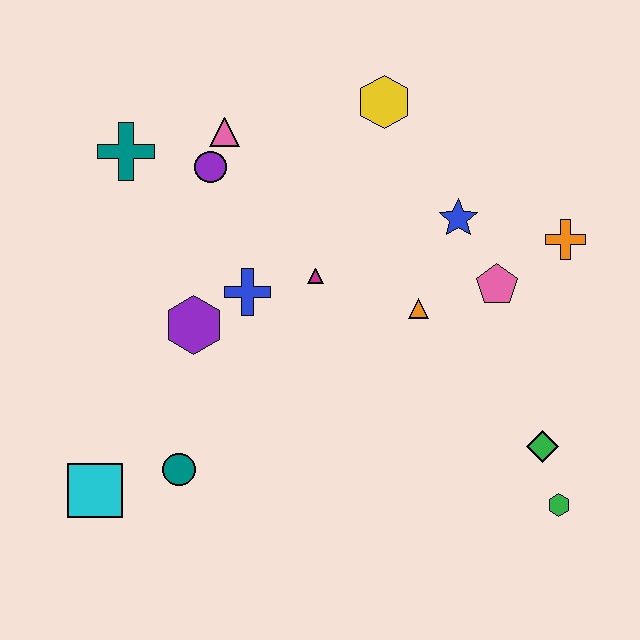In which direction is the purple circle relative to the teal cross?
The purple circle is to the right of the teal cross.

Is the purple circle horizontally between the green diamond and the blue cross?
No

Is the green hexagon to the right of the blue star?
Yes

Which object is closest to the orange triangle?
The pink pentagon is closest to the orange triangle.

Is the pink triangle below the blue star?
No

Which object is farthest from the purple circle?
The green hexagon is farthest from the purple circle.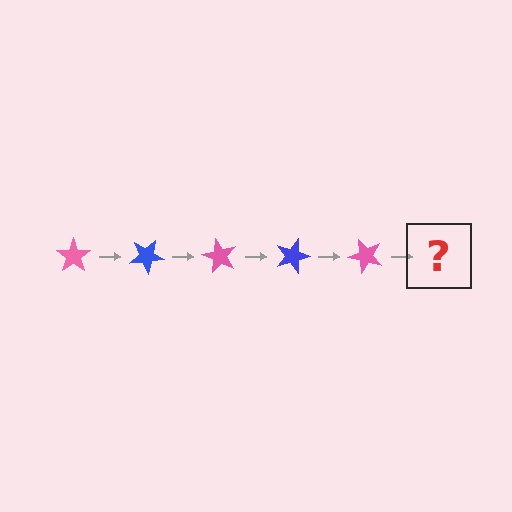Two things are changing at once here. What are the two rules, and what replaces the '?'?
The two rules are that it rotates 30 degrees each step and the color cycles through pink and blue. The '?' should be a blue star, rotated 150 degrees from the start.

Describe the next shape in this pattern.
It should be a blue star, rotated 150 degrees from the start.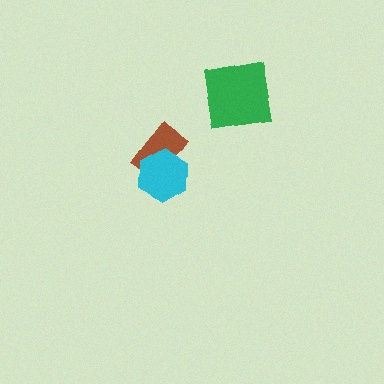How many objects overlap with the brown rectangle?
1 object overlaps with the brown rectangle.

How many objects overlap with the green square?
0 objects overlap with the green square.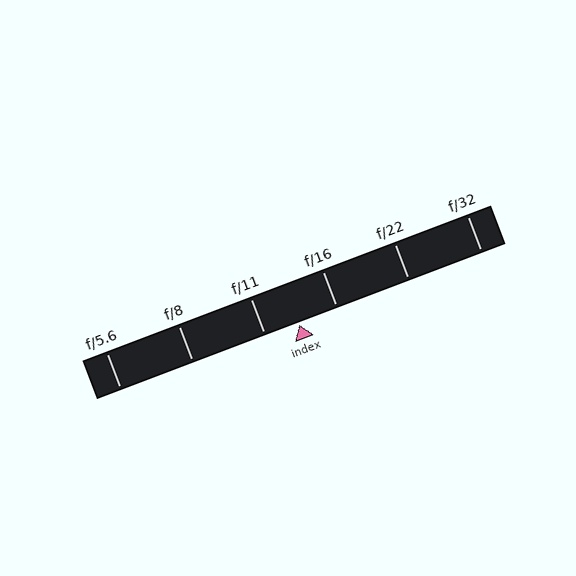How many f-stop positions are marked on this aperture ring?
There are 6 f-stop positions marked.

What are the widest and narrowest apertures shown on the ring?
The widest aperture shown is f/5.6 and the narrowest is f/32.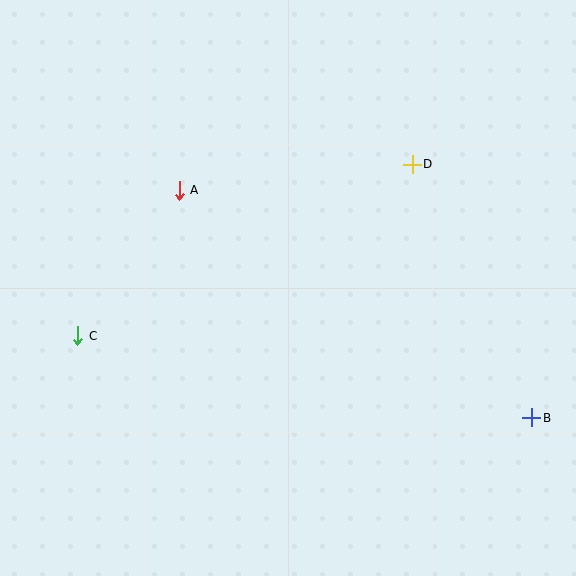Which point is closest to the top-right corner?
Point D is closest to the top-right corner.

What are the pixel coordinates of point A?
Point A is at (179, 190).